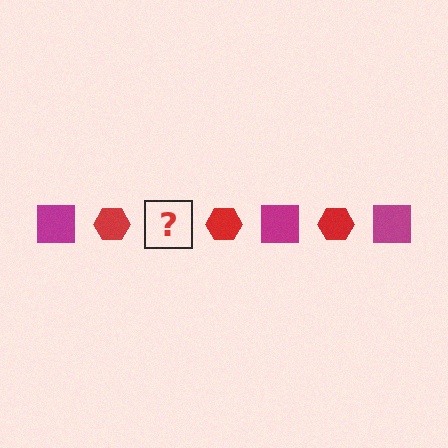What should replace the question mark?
The question mark should be replaced with a magenta square.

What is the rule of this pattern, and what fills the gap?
The rule is that the pattern alternates between magenta square and red hexagon. The gap should be filled with a magenta square.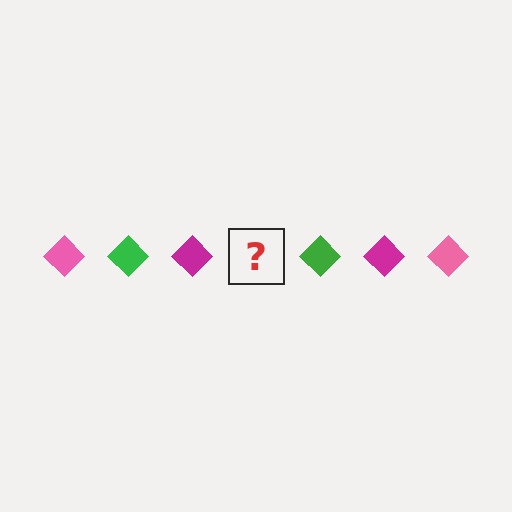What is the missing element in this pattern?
The missing element is a pink diamond.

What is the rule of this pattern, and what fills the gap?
The rule is that the pattern cycles through pink, green, magenta diamonds. The gap should be filled with a pink diamond.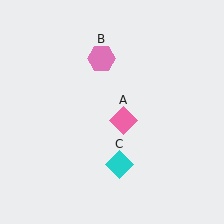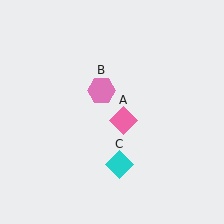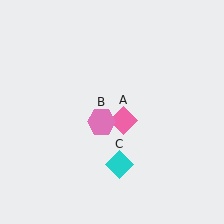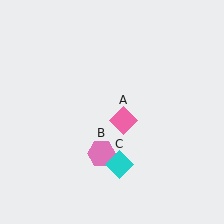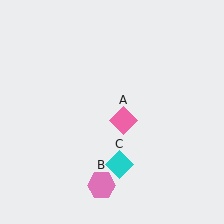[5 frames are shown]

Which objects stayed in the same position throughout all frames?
Pink diamond (object A) and cyan diamond (object C) remained stationary.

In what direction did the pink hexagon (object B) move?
The pink hexagon (object B) moved down.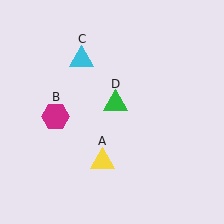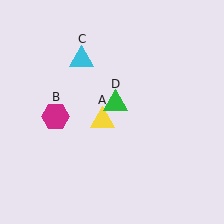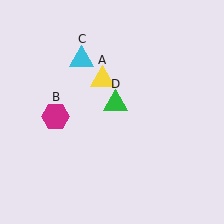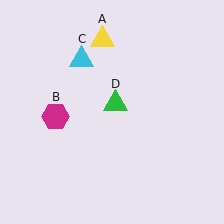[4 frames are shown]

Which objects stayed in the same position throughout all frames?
Magenta hexagon (object B) and cyan triangle (object C) and green triangle (object D) remained stationary.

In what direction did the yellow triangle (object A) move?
The yellow triangle (object A) moved up.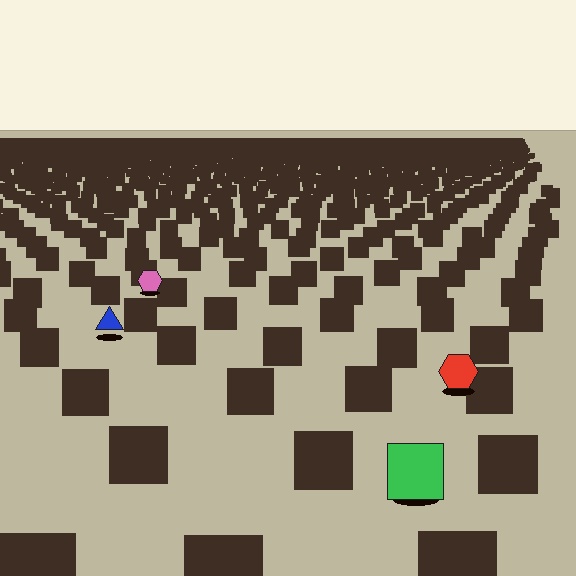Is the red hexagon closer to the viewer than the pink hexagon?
Yes. The red hexagon is closer — you can tell from the texture gradient: the ground texture is coarser near it.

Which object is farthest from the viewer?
The pink hexagon is farthest from the viewer. It appears smaller and the ground texture around it is denser.